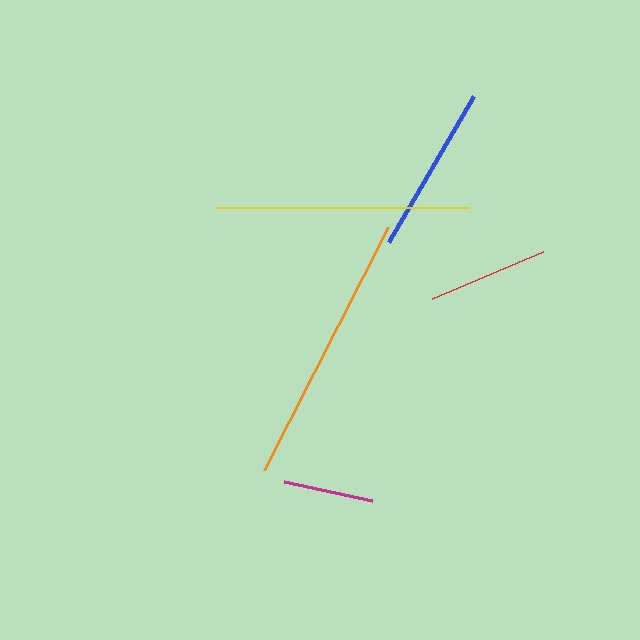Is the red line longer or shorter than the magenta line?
The red line is longer than the magenta line.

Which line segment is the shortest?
The magenta line is the shortest at approximately 90 pixels.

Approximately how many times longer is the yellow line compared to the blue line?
The yellow line is approximately 1.5 times the length of the blue line.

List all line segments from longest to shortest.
From longest to shortest: orange, yellow, blue, red, magenta.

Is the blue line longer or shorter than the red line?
The blue line is longer than the red line.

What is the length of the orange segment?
The orange segment is approximately 273 pixels long.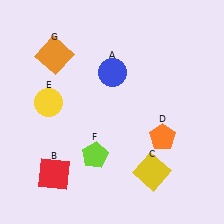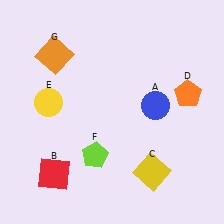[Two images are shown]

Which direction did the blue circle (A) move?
The blue circle (A) moved right.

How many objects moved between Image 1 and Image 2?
2 objects moved between the two images.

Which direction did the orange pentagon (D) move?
The orange pentagon (D) moved up.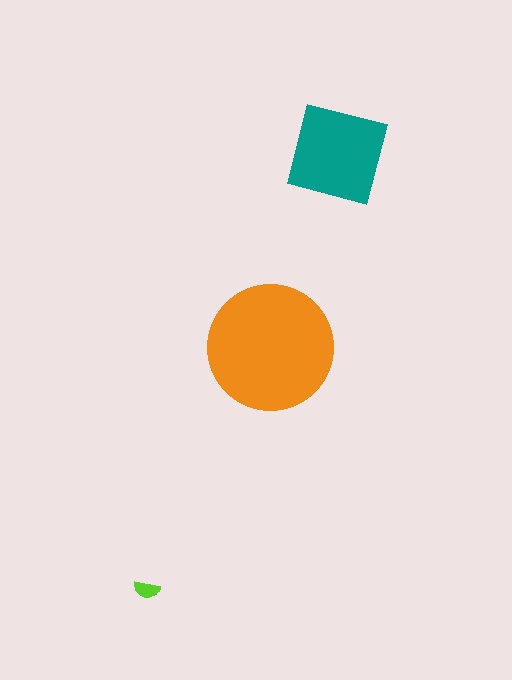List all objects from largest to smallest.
The orange circle, the teal square, the lime semicircle.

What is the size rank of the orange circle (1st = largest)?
1st.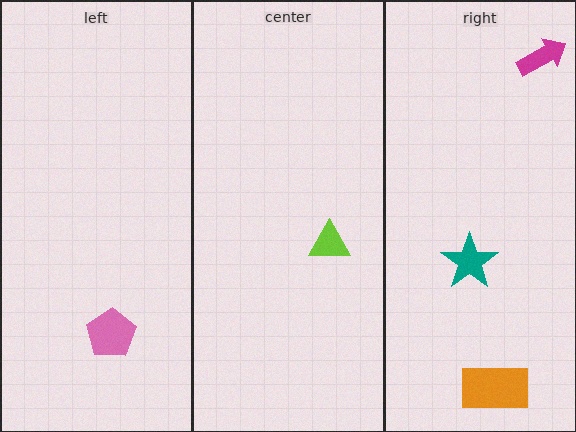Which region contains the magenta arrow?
The right region.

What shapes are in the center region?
The lime triangle.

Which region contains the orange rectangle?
The right region.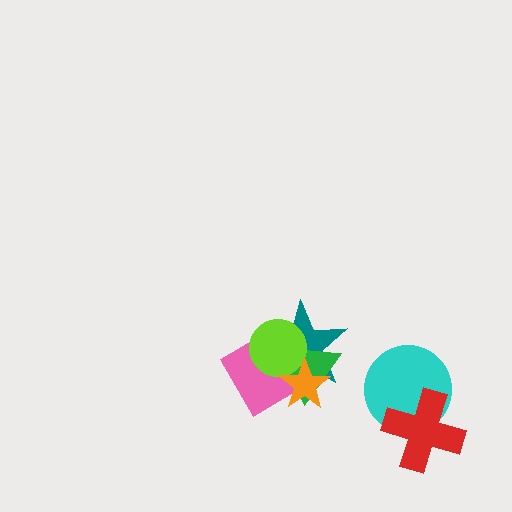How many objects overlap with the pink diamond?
4 objects overlap with the pink diamond.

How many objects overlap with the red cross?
1 object overlaps with the red cross.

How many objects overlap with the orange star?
4 objects overlap with the orange star.